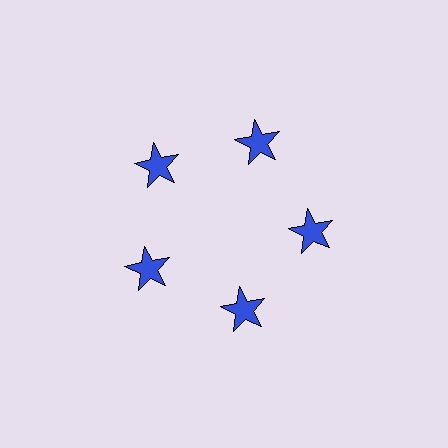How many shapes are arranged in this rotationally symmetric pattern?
There are 5 shapes, arranged in 5 groups of 1.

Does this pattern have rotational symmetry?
Yes, this pattern has 5-fold rotational symmetry. It looks the same after rotating 72 degrees around the center.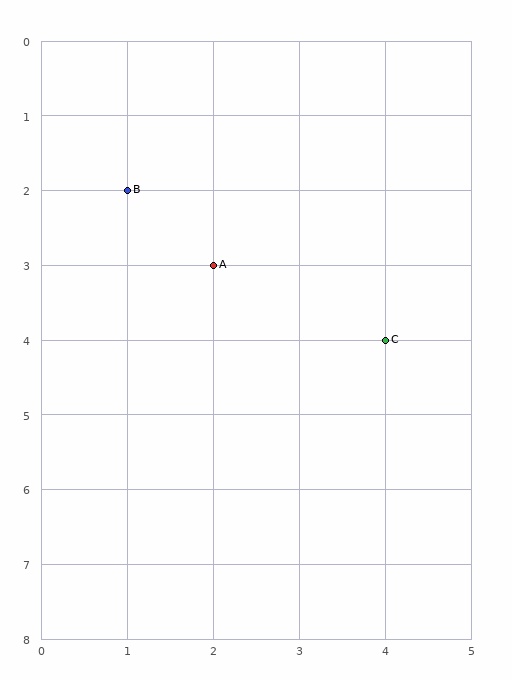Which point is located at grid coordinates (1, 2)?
Point B is at (1, 2).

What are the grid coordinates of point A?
Point A is at grid coordinates (2, 3).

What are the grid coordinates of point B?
Point B is at grid coordinates (1, 2).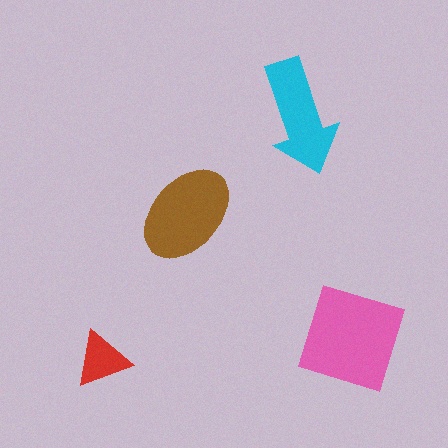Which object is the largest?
The pink square.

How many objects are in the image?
There are 4 objects in the image.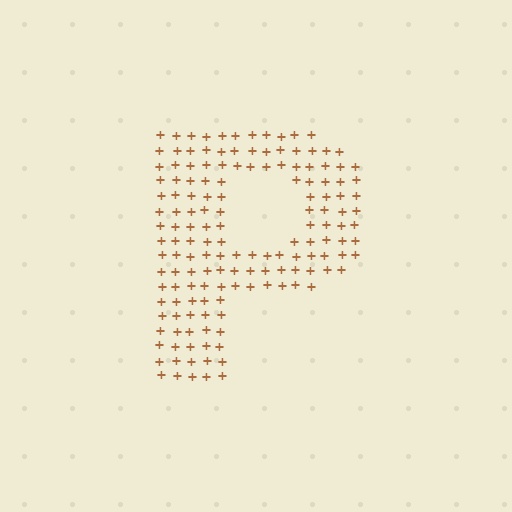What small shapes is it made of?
It is made of small plus signs.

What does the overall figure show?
The overall figure shows the letter P.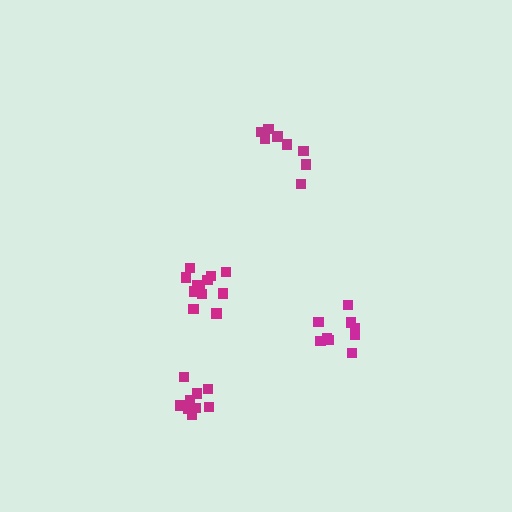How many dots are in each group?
Group 1: 10 dots, Group 2: 9 dots, Group 3: 12 dots, Group 4: 8 dots (39 total).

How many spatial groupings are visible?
There are 4 spatial groupings.